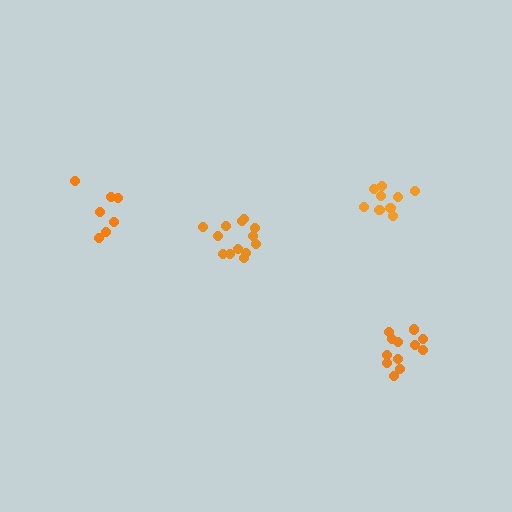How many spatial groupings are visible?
There are 4 spatial groupings.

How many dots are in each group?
Group 1: 9 dots, Group 2: 7 dots, Group 3: 13 dots, Group 4: 12 dots (41 total).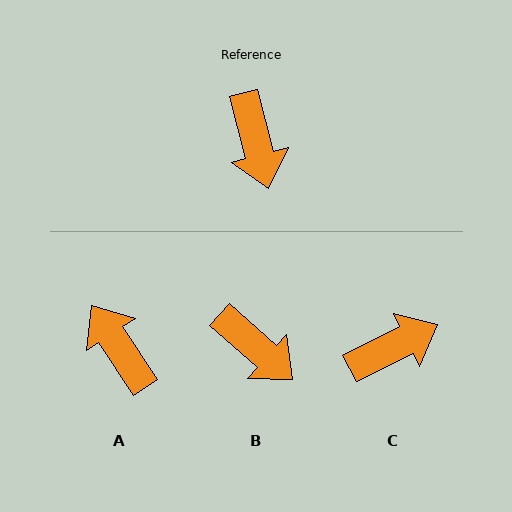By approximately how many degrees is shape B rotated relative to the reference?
Approximately 34 degrees counter-clockwise.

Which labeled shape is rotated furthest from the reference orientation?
A, about 161 degrees away.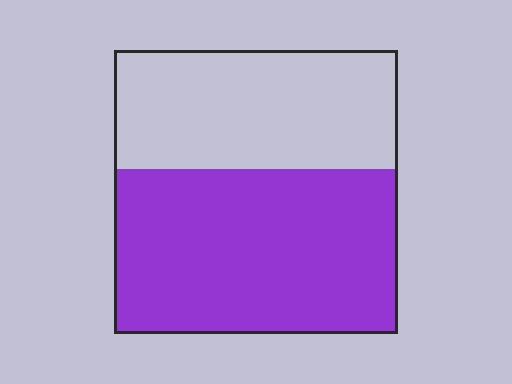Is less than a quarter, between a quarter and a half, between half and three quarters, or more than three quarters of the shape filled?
Between half and three quarters.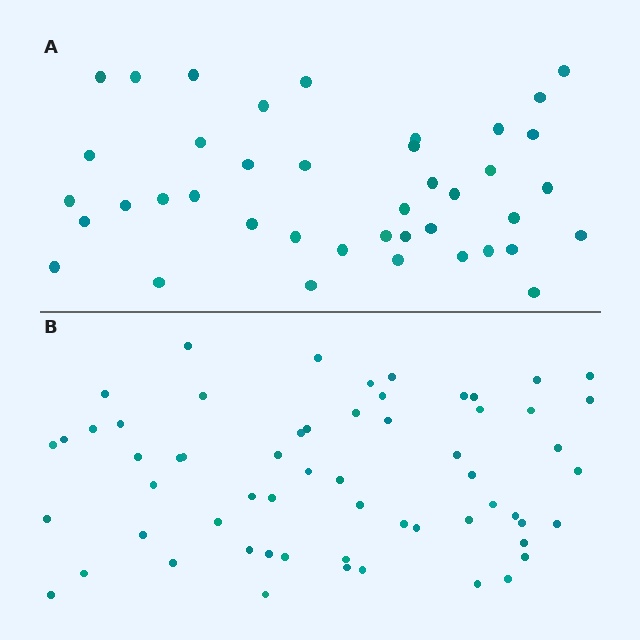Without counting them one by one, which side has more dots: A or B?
Region B (the bottom region) has more dots.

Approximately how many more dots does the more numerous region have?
Region B has approximately 20 more dots than region A.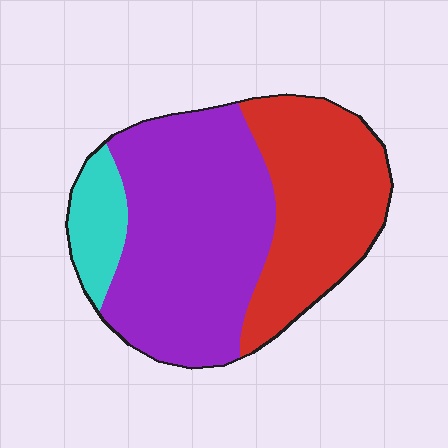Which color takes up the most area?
Purple, at roughly 55%.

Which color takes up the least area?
Cyan, at roughly 10%.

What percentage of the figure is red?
Red covers about 35% of the figure.